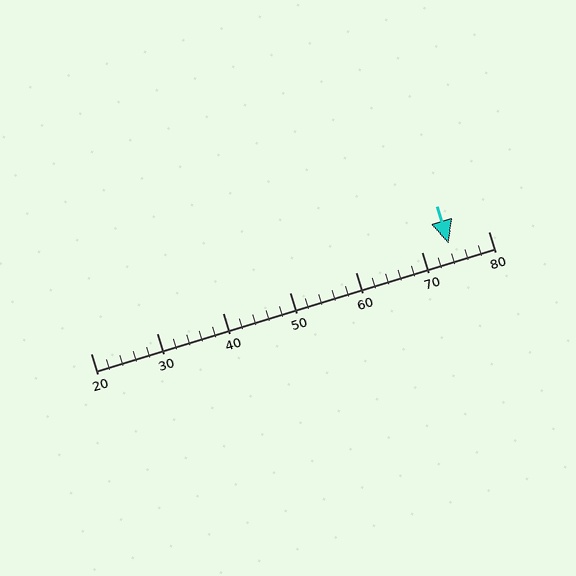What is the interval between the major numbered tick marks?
The major tick marks are spaced 10 units apart.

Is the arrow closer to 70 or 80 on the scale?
The arrow is closer to 70.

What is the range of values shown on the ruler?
The ruler shows values from 20 to 80.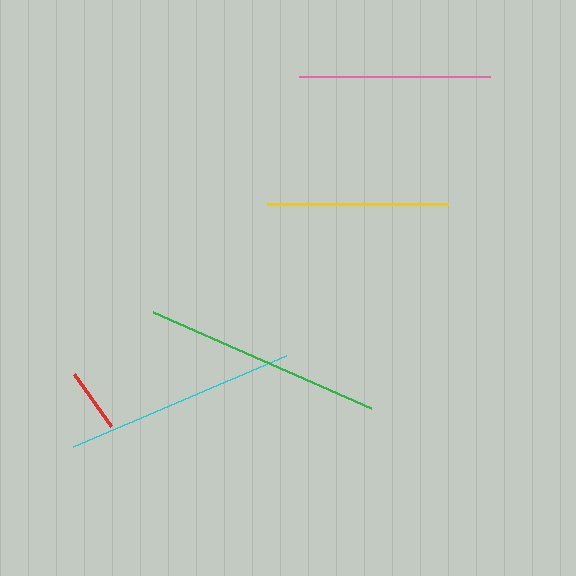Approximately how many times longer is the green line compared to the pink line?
The green line is approximately 1.2 times the length of the pink line.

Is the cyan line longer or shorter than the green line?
The green line is longer than the cyan line.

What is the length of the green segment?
The green segment is approximately 238 pixels long.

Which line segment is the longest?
The green line is the longest at approximately 238 pixels.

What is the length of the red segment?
The red segment is approximately 64 pixels long.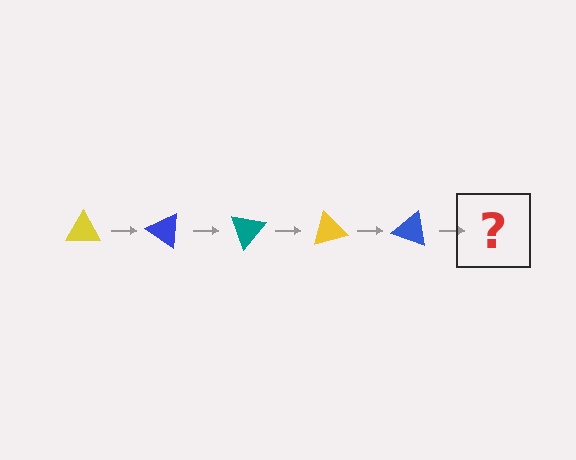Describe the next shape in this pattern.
It should be a teal triangle, rotated 175 degrees from the start.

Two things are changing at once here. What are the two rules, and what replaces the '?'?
The two rules are that it rotates 35 degrees each step and the color cycles through yellow, blue, and teal. The '?' should be a teal triangle, rotated 175 degrees from the start.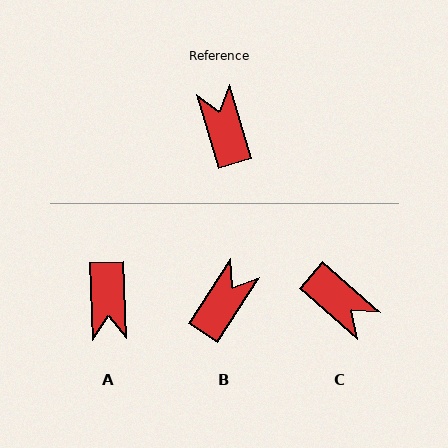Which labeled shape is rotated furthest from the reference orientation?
A, about 166 degrees away.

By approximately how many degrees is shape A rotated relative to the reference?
Approximately 166 degrees counter-clockwise.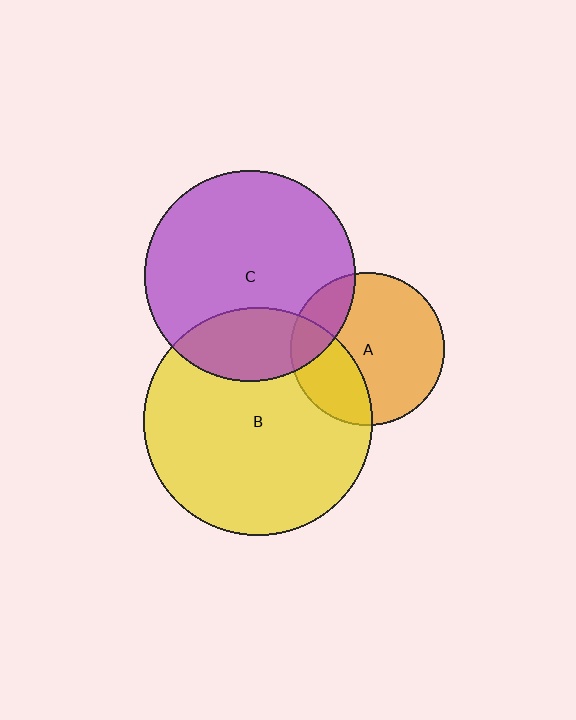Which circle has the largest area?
Circle B (yellow).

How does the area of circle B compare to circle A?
Approximately 2.2 times.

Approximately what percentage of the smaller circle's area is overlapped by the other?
Approximately 20%.